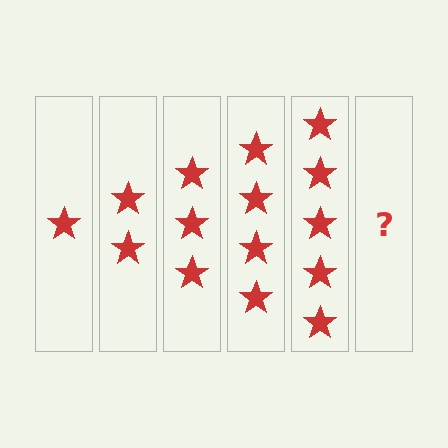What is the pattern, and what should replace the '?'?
The pattern is that each step adds one more star. The '?' should be 6 stars.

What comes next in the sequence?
The next element should be 6 stars.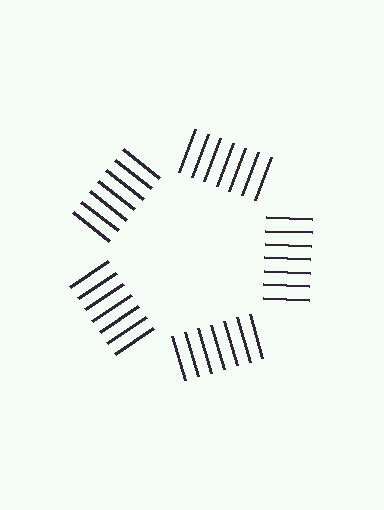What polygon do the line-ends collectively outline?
An illusory pentagon — the line segments terminate on its edges but no continuous stroke is drawn.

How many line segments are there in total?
35 — 7 along each of the 5 edges.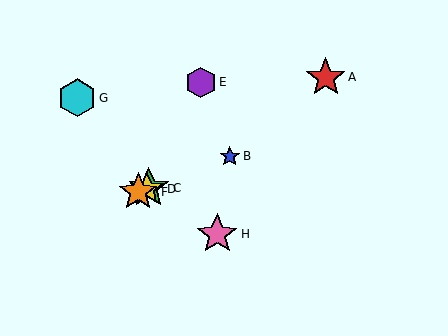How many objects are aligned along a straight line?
4 objects (B, C, D, F) are aligned along a straight line.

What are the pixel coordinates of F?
Object F is at (138, 192).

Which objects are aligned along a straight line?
Objects B, C, D, F are aligned along a straight line.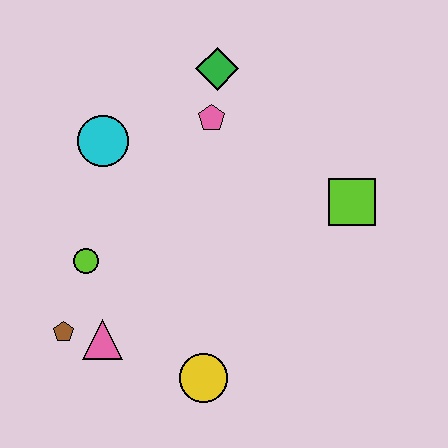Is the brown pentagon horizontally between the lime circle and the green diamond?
No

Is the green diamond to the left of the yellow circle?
No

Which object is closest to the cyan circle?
The pink pentagon is closest to the cyan circle.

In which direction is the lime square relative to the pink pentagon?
The lime square is to the right of the pink pentagon.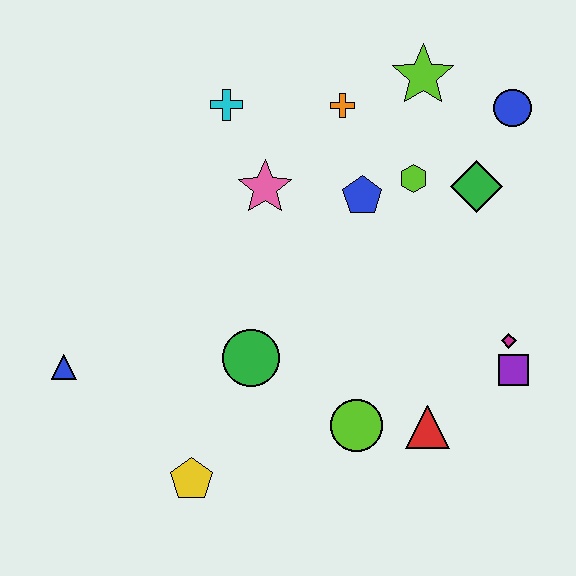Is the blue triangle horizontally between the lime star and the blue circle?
No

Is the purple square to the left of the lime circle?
No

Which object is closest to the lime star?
The orange cross is closest to the lime star.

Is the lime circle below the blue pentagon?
Yes